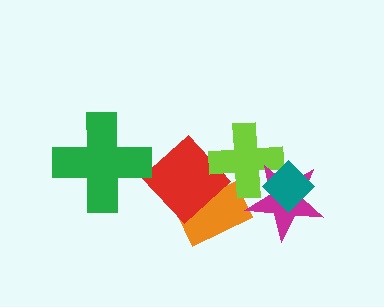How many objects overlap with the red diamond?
1 object overlaps with the red diamond.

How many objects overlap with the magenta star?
2 objects overlap with the magenta star.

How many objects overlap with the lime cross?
3 objects overlap with the lime cross.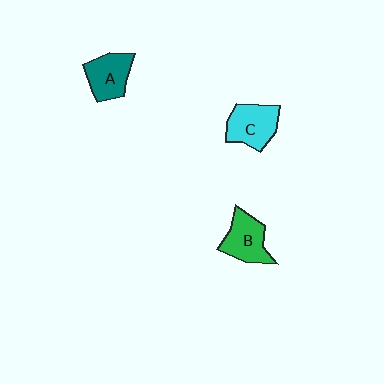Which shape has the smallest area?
Shape A (teal).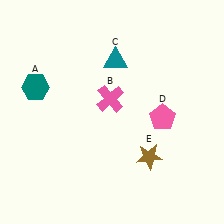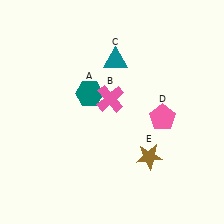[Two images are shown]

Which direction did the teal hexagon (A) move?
The teal hexagon (A) moved right.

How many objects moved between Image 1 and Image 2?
1 object moved between the two images.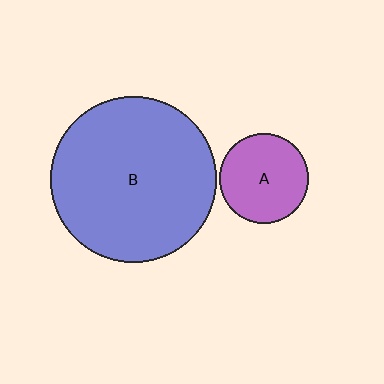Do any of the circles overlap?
No, none of the circles overlap.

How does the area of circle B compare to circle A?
Approximately 3.5 times.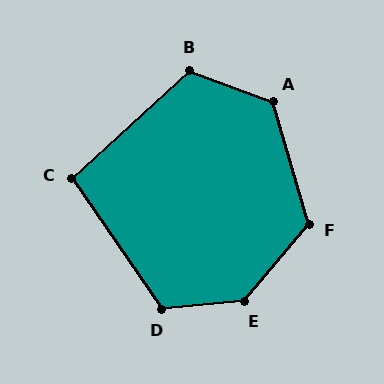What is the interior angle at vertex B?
Approximately 117 degrees (obtuse).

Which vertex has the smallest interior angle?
C, at approximately 98 degrees.